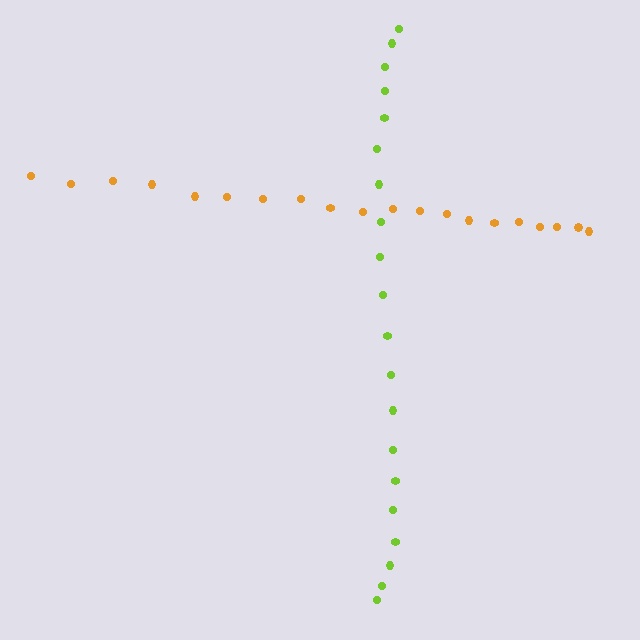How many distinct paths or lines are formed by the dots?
There are 2 distinct paths.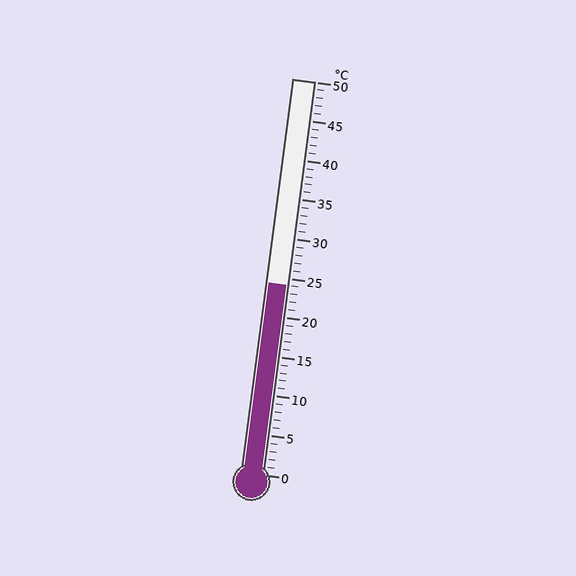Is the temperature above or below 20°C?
The temperature is above 20°C.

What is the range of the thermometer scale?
The thermometer scale ranges from 0°C to 50°C.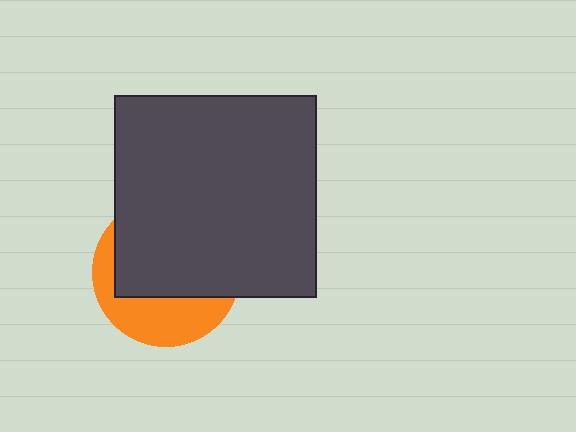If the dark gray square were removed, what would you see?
You would see the complete orange circle.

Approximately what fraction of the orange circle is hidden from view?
Roughly 64% of the orange circle is hidden behind the dark gray square.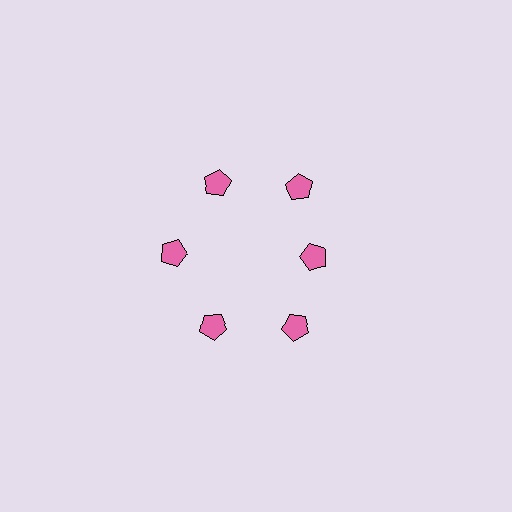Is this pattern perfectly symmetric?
No. The 6 pink pentagons are arranged in a ring, but one element near the 3 o'clock position is pulled inward toward the center, breaking the 6-fold rotational symmetry.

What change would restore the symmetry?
The symmetry would be restored by moving it outward, back onto the ring so that all 6 pentagons sit at equal angles and equal distance from the center.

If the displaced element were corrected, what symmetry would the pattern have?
It would have 6-fold rotational symmetry — the pattern would map onto itself every 60 degrees.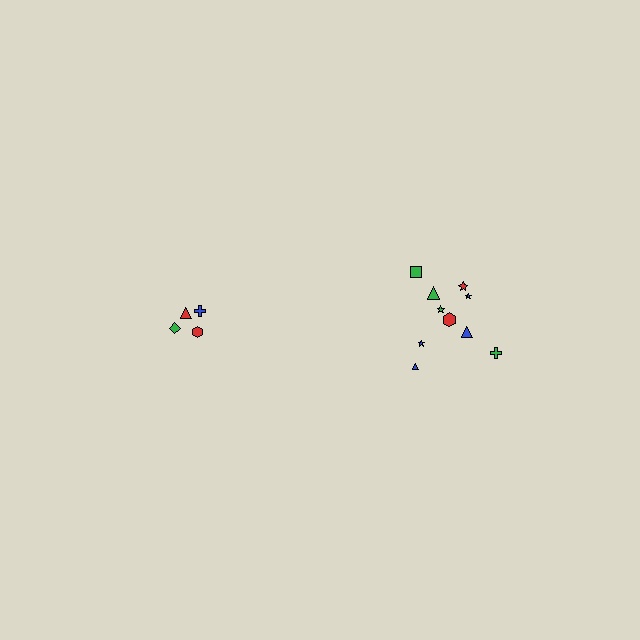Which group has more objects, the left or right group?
The right group.